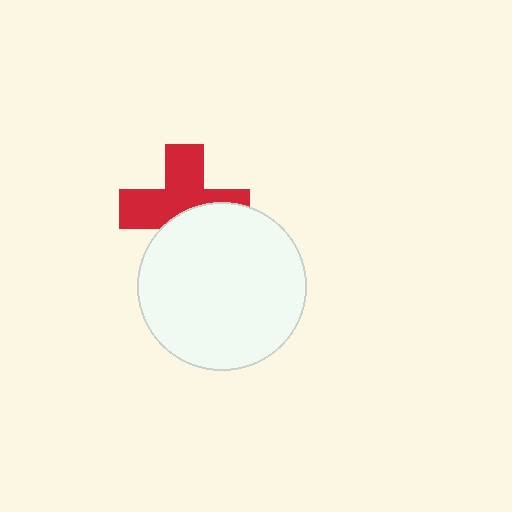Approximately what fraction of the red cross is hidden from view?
Roughly 42% of the red cross is hidden behind the white circle.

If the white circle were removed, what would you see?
You would see the complete red cross.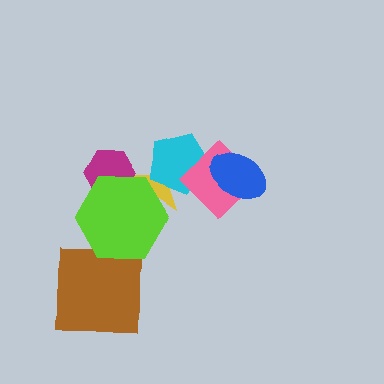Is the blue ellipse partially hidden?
No, no other shape covers it.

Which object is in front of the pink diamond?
The blue ellipse is in front of the pink diamond.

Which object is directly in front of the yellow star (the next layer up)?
The cyan pentagon is directly in front of the yellow star.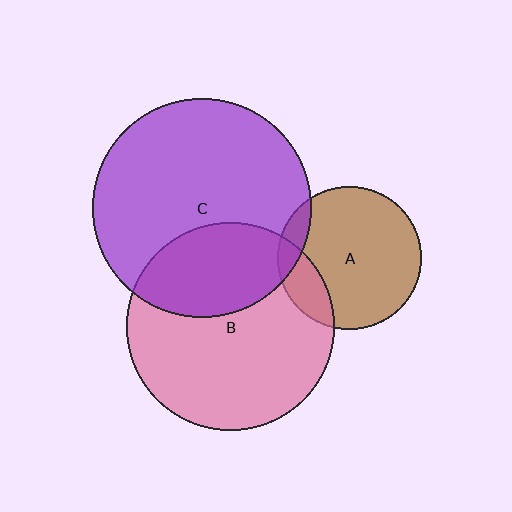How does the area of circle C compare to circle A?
Approximately 2.3 times.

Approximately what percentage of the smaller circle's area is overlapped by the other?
Approximately 35%.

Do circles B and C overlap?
Yes.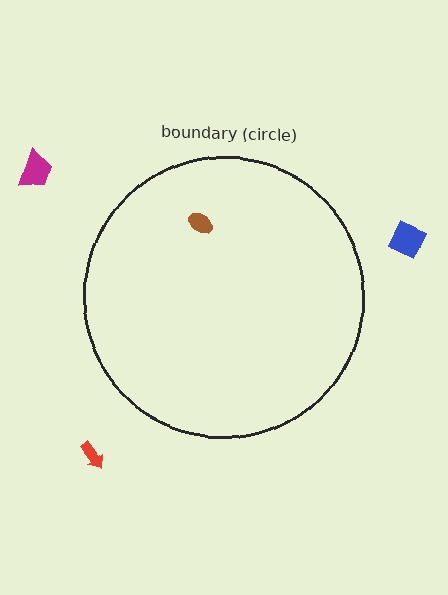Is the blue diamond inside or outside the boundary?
Outside.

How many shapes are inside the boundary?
1 inside, 3 outside.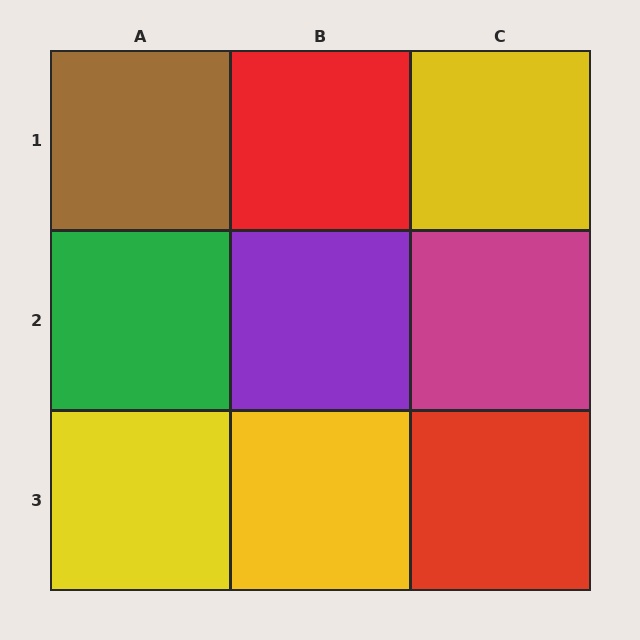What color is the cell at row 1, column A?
Brown.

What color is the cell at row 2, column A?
Green.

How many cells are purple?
1 cell is purple.